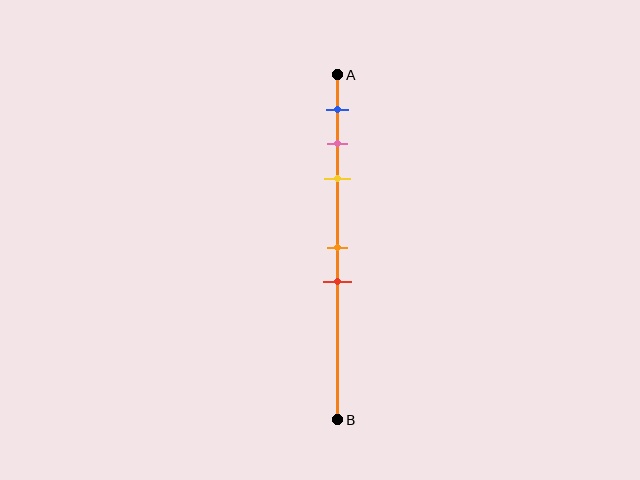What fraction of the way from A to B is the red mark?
The red mark is approximately 60% (0.6) of the way from A to B.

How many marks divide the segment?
There are 5 marks dividing the segment.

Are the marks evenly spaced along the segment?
No, the marks are not evenly spaced.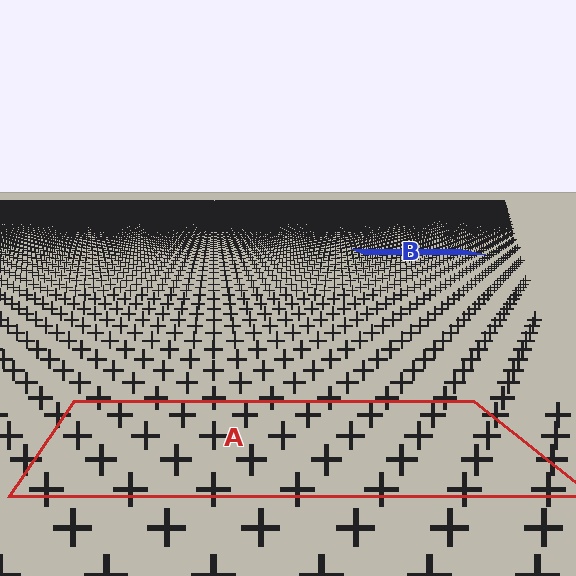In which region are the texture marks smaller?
The texture marks are smaller in region B, because it is farther away.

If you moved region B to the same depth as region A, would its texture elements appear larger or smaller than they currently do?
They would appear larger. At a closer depth, the same texture elements are projected at a bigger on-screen size.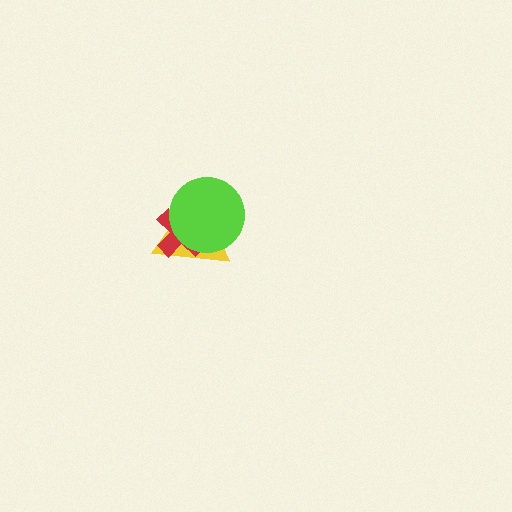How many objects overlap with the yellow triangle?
2 objects overlap with the yellow triangle.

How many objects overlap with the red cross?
2 objects overlap with the red cross.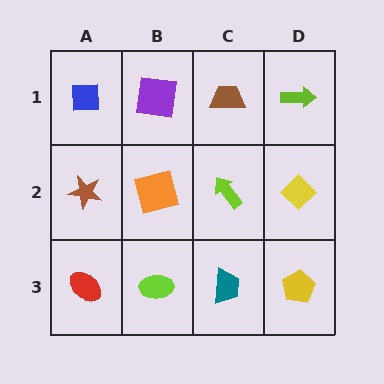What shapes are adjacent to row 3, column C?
A lime arrow (row 2, column C), a lime ellipse (row 3, column B), a yellow pentagon (row 3, column D).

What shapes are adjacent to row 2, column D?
A lime arrow (row 1, column D), a yellow pentagon (row 3, column D), a lime arrow (row 2, column C).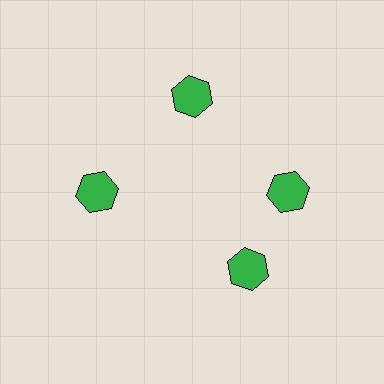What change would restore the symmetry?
The symmetry would be restored by rotating it back into even spacing with its neighbors so that all 4 hexagons sit at equal angles and equal distance from the center.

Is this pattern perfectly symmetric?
No. The 4 green hexagons are arranged in a ring, but one element near the 6 o'clock position is rotated out of alignment along the ring, breaking the 4-fold rotational symmetry.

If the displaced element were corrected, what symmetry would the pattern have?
It would have 4-fold rotational symmetry — the pattern would map onto itself every 90 degrees.